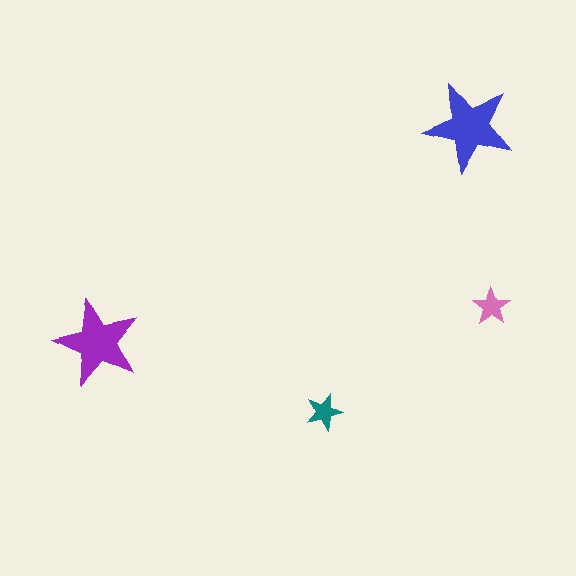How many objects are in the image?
There are 4 objects in the image.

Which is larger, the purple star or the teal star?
The purple one.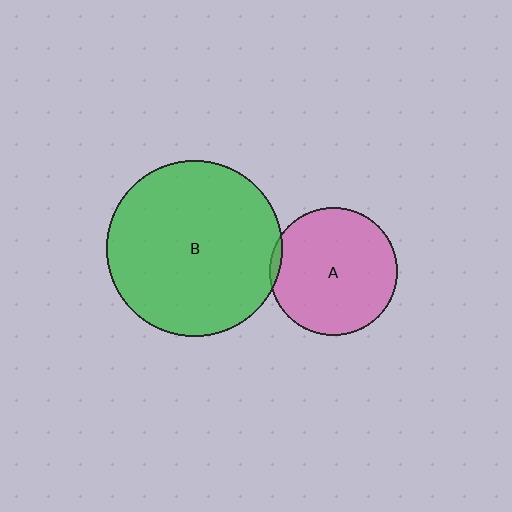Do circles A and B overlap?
Yes.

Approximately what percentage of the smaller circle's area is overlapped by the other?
Approximately 5%.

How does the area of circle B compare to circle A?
Approximately 1.9 times.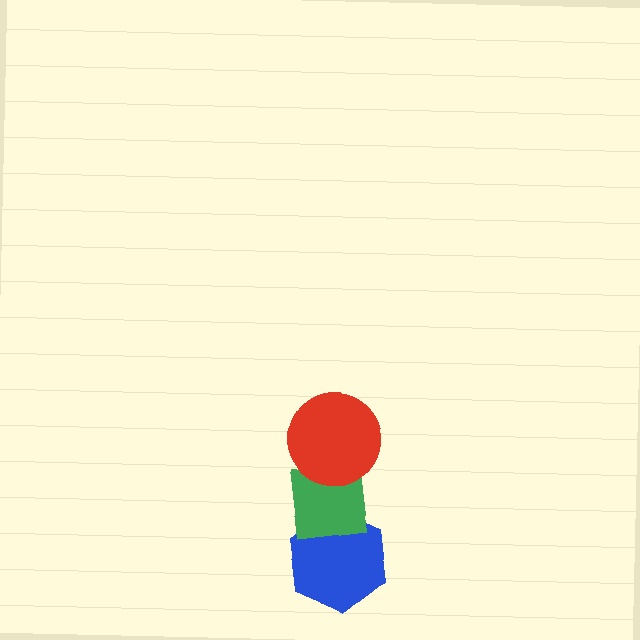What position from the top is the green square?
The green square is 2nd from the top.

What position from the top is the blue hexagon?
The blue hexagon is 3rd from the top.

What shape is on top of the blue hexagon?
The green square is on top of the blue hexagon.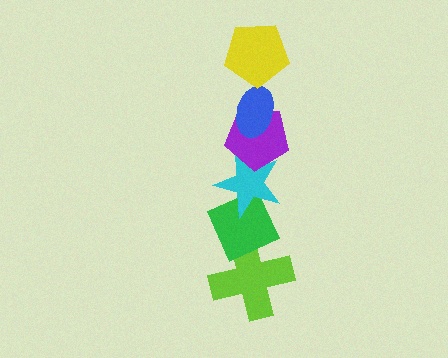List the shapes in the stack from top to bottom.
From top to bottom: the yellow pentagon, the blue ellipse, the purple pentagon, the cyan star, the green diamond, the lime cross.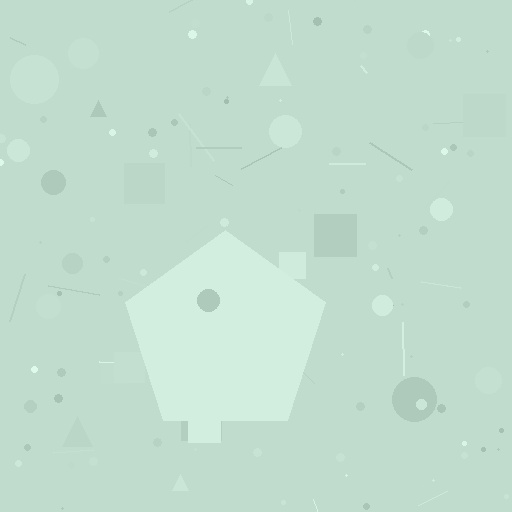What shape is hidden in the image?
A pentagon is hidden in the image.